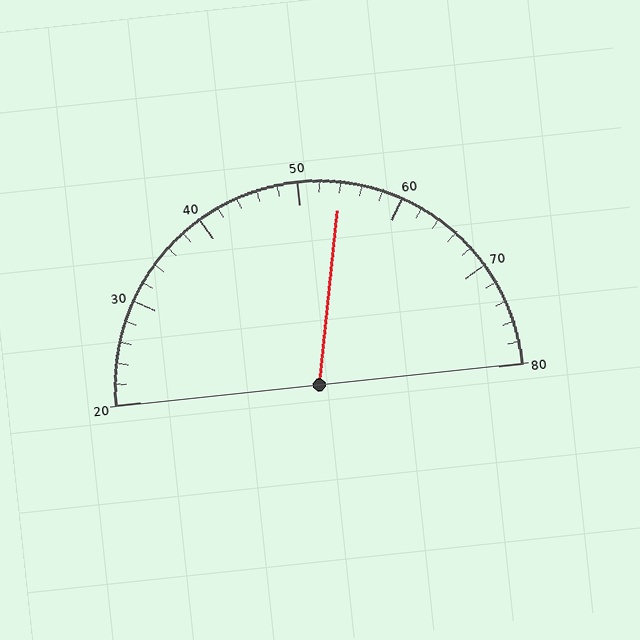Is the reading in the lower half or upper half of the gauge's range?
The reading is in the upper half of the range (20 to 80).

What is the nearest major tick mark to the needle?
The nearest major tick mark is 50.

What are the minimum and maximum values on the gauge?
The gauge ranges from 20 to 80.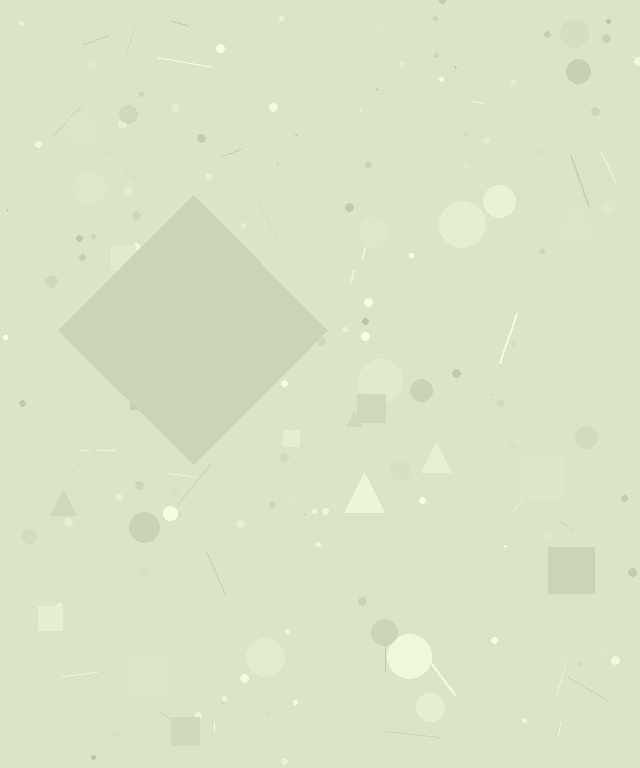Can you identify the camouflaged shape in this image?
The camouflaged shape is a diamond.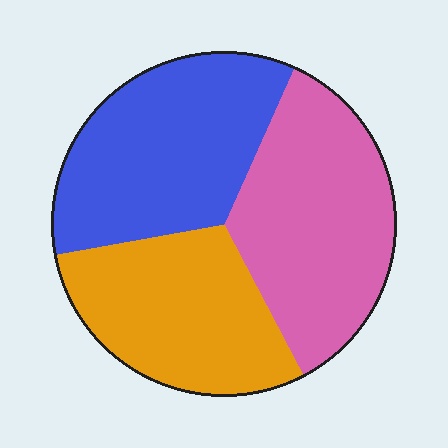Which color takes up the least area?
Orange, at roughly 30%.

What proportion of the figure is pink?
Pink takes up about three eighths (3/8) of the figure.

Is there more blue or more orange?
Blue.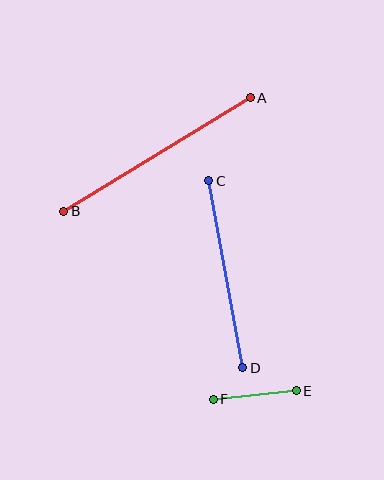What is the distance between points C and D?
The distance is approximately 190 pixels.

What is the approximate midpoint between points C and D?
The midpoint is at approximately (226, 274) pixels.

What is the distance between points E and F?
The distance is approximately 84 pixels.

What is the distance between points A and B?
The distance is approximately 218 pixels.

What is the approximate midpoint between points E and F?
The midpoint is at approximately (255, 395) pixels.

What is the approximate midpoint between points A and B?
The midpoint is at approximately (157, 155) pixels.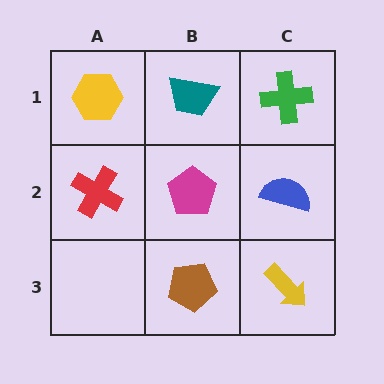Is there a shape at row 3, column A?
No, that cell is empty.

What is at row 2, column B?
A magenta pentagon.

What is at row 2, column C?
A blue semicircle.